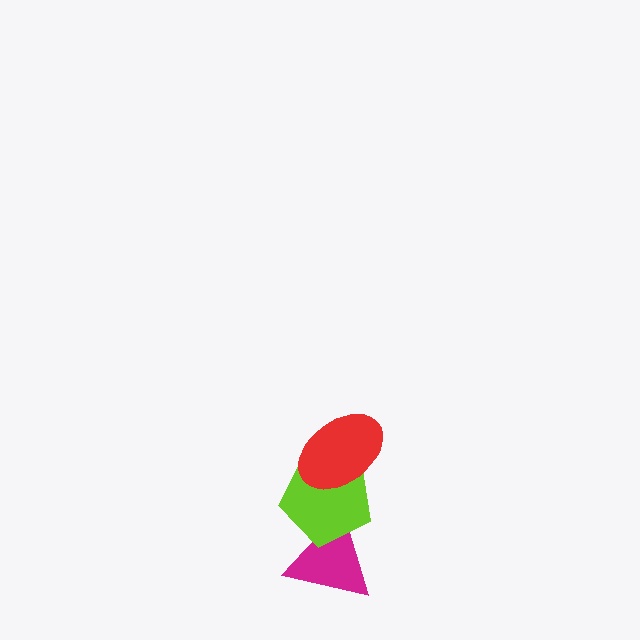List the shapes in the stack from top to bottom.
From top to bottom: the red ellipse, the lime pentagon, the magenta triangle.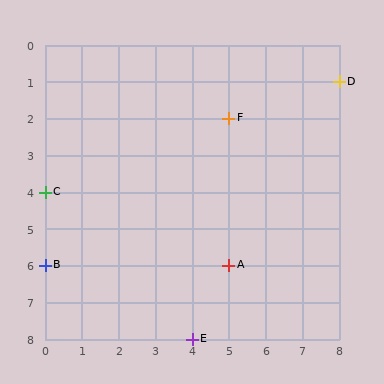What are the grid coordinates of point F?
Point F is at grid coordinates (5, 2).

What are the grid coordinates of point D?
Point D is at grid coordinates (8, 1).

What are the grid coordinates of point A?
Point A is at grid coordinates (5, 6).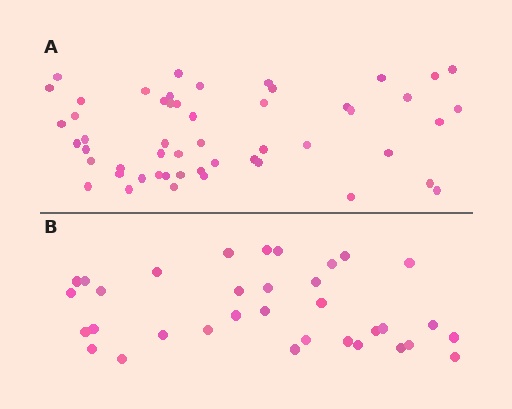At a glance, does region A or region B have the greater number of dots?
Region A (the top region) has more dots.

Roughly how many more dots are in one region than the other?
Region A has approximately 20 more dots than region B.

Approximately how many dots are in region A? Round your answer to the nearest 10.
About 50 dots. (The exact count is 52, which rounds to 50.)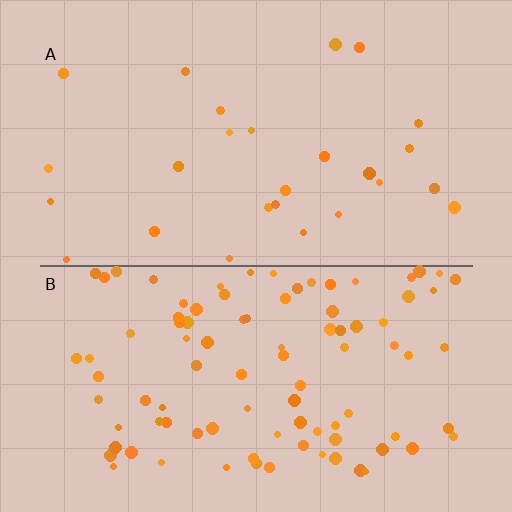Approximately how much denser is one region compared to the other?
Approximately 3.5× — region B over region A.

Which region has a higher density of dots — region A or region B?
B (the bottom).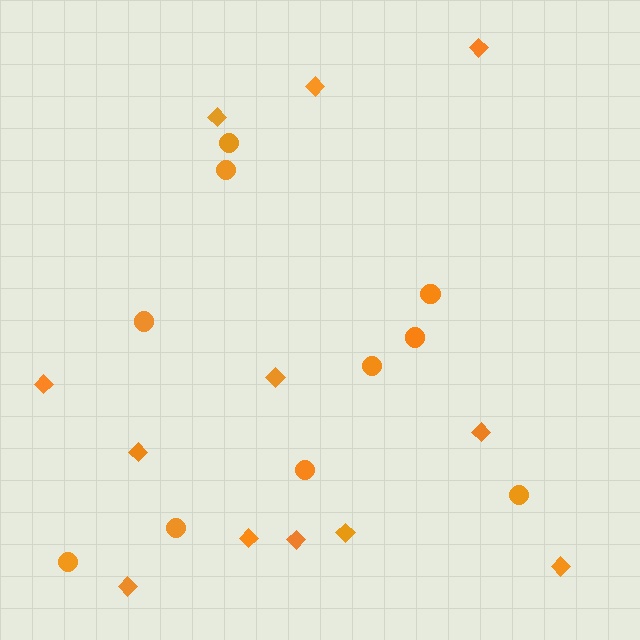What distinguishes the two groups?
There are 2 groups: one group of diamonds (12) and one group of circles (10).